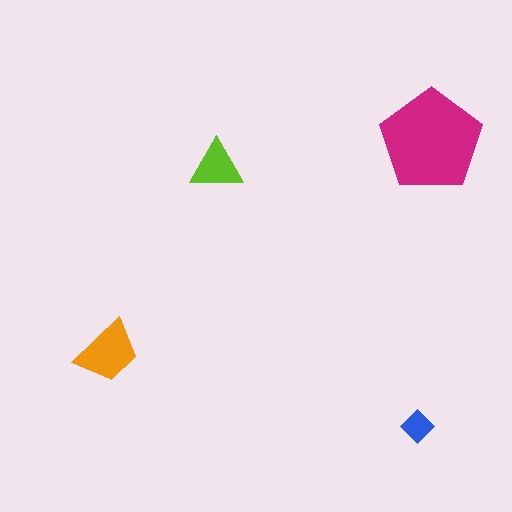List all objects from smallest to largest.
The blue diamond, the lime triangle, the orange trapezoid, the magenta pentagon.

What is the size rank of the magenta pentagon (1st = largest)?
1st.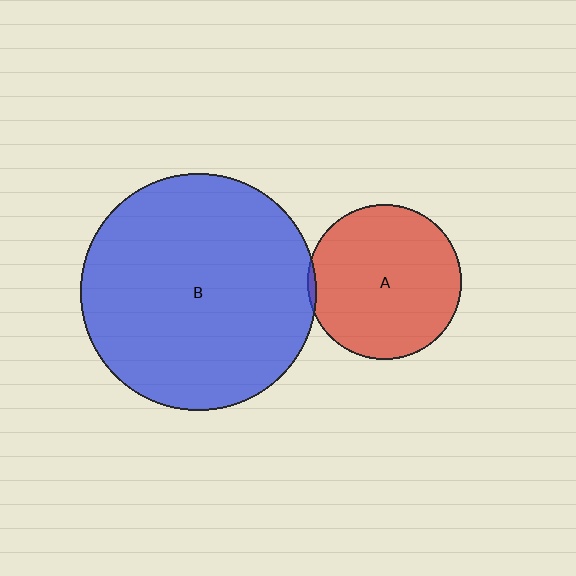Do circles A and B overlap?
Yes.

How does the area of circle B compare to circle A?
Approximately 2.3 times.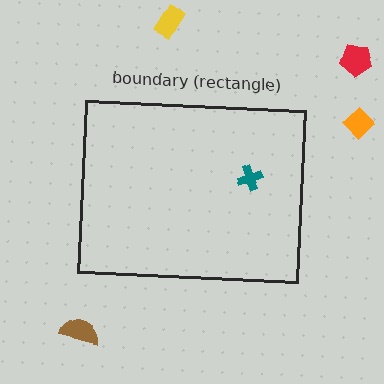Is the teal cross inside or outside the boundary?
Inside.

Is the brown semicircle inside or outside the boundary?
Outside.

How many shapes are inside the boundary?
1 inside, 4 outside.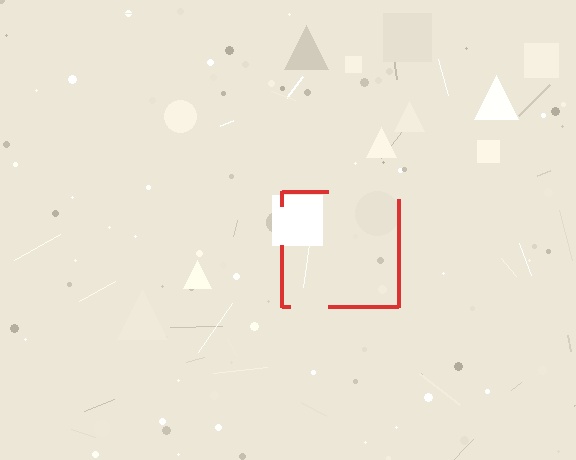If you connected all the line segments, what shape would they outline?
They would outline a square.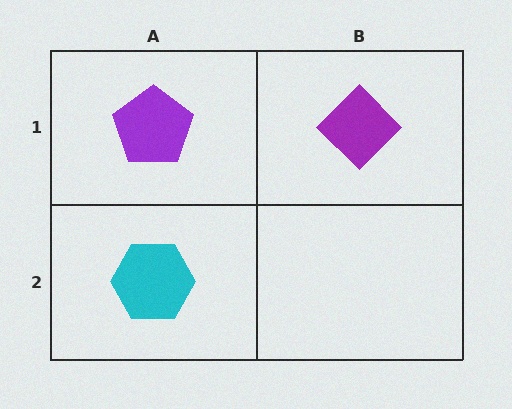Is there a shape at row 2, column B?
No, that cell is empty.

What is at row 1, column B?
A purple diamond.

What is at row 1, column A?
A purple pentagon.